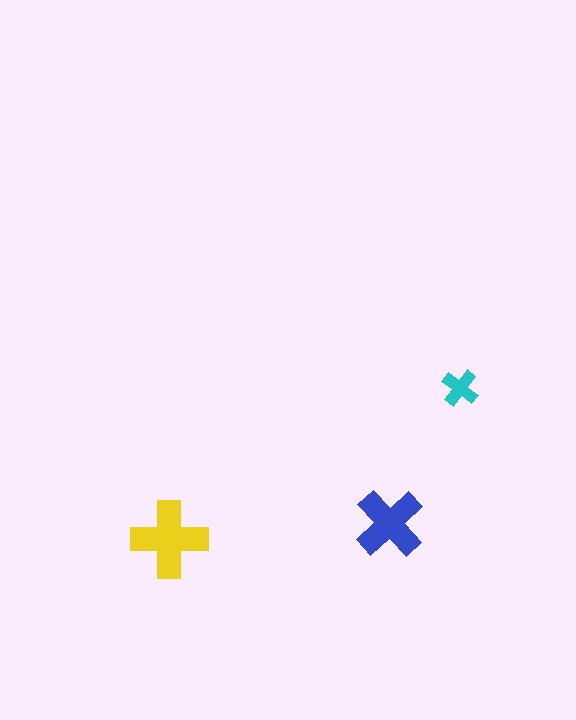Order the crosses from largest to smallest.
the yellow one, the blue one, the cyan one.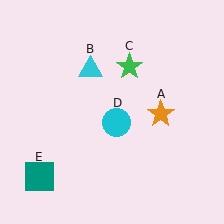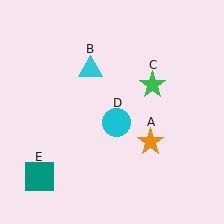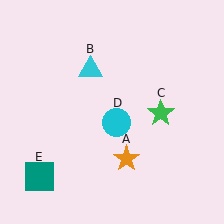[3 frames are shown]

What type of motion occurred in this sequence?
The orange star (object A), green star (object C) rotated clockwise around the center of the scene.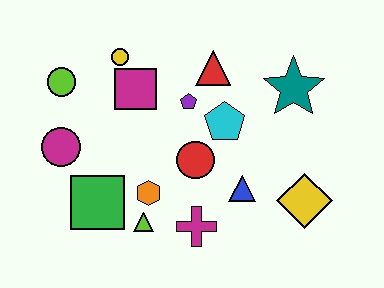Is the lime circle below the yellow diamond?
No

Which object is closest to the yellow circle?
The magenta square is closest to the yellow circle.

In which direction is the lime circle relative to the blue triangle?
The lime circle is to the left of the blue triangle.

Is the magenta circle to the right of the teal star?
No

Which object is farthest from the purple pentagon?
The yellow diamond is farthest from the purple pentagon.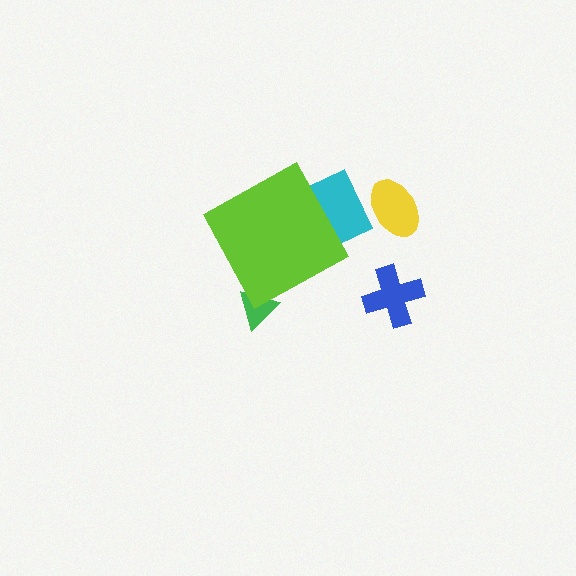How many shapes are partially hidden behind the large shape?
2 shapes are partially hidden.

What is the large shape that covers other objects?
A lime diamond.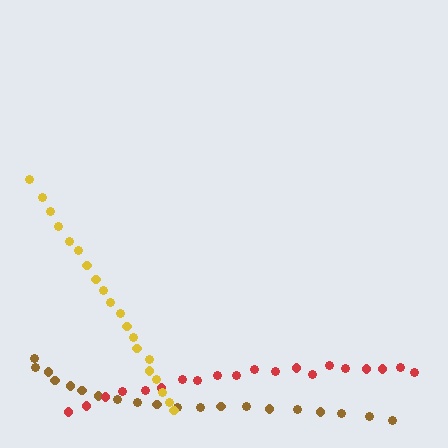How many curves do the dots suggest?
There are 3 distinct paths.